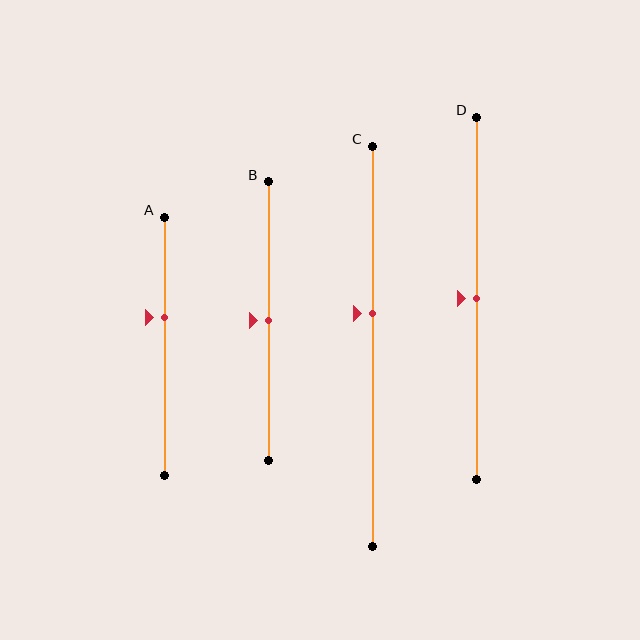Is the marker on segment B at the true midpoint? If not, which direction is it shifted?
Yes, the marker on segment B is at the true midpoint.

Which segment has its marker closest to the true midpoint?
Segment B has its marker closest to the true midpoint.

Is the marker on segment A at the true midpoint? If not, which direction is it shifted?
No, the marker on segment A is shifted upward by about 11% of the segment length.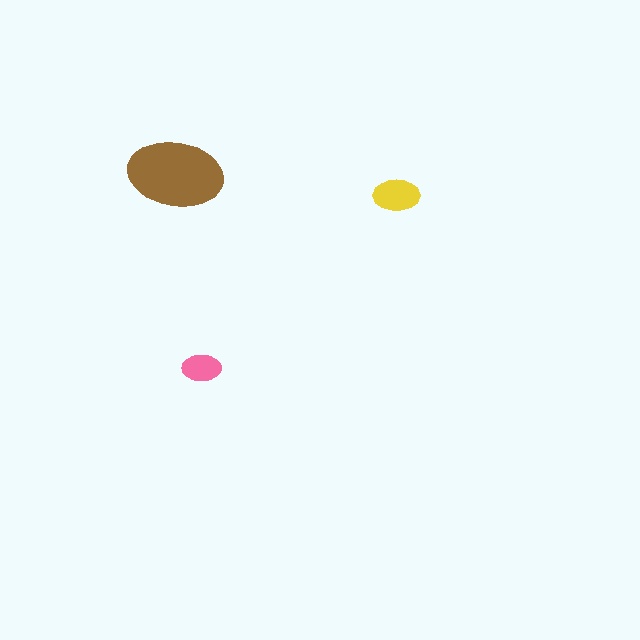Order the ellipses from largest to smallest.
the brown one, the yellow one, the pink one.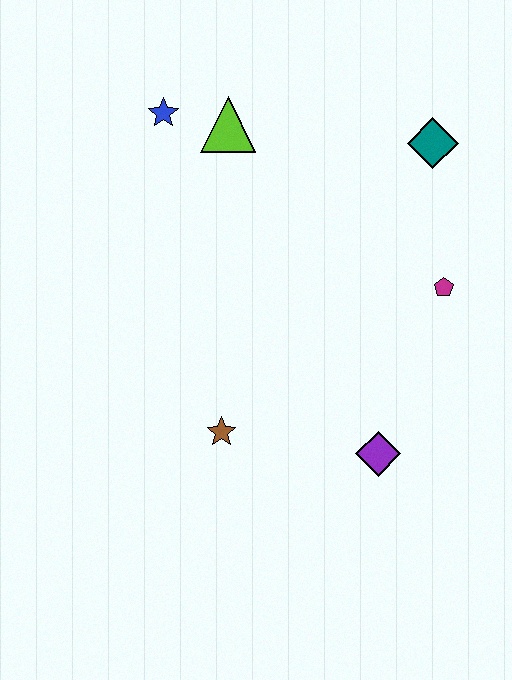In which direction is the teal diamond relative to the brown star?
The teal diamond is above the brown star.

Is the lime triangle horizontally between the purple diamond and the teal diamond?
No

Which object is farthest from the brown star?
The teal diamond is farthest from the brown star.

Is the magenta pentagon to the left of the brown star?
No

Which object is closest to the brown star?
The purple diamond is closest to the brown star.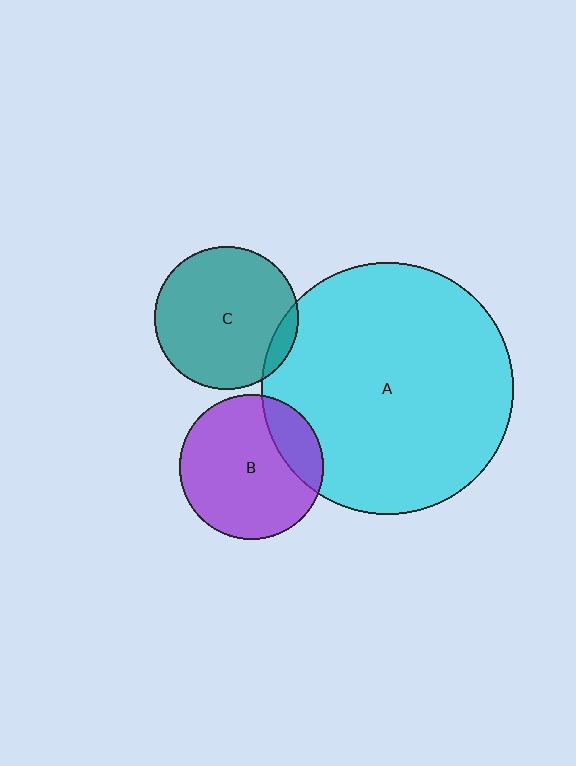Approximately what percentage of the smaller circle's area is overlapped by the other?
Approximately 10%.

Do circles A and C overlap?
Yes.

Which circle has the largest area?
Circle A (cyan).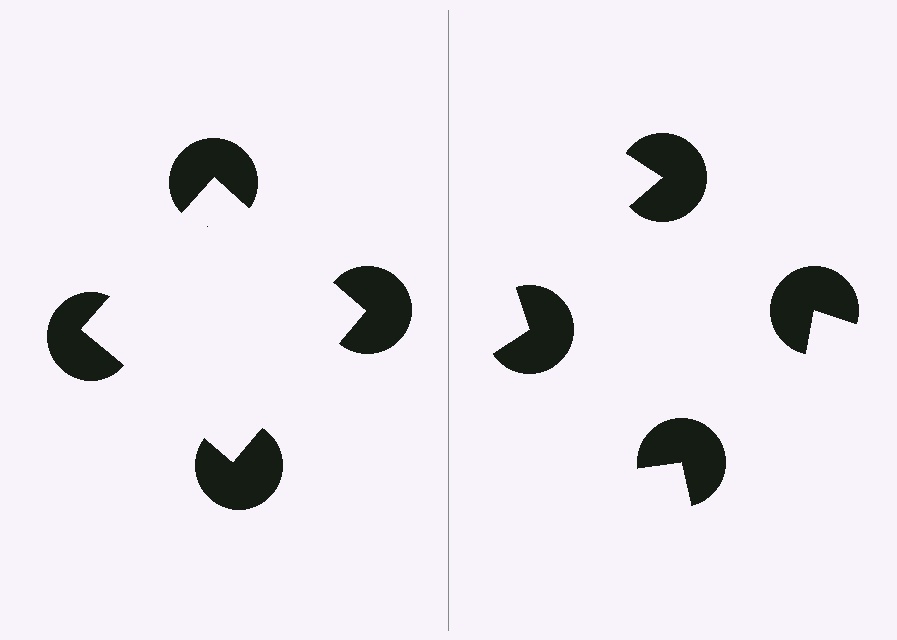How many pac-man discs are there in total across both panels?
8 — 4 on each side.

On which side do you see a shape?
An illusory square appears on the left side. On the right side the wedge cuts are rotated, so no coherent shape forms.